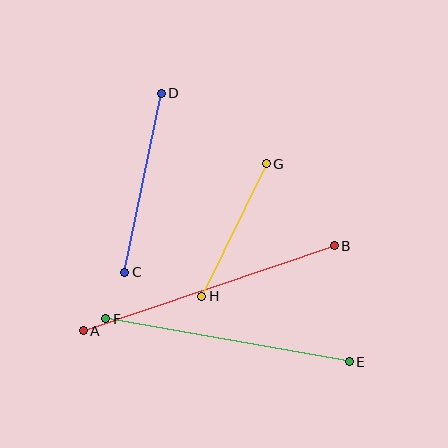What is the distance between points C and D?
The distance is approximately 182 pixels.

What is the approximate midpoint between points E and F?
The midpoint is at approximately (228, 340) pixels.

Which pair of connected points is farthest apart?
Points A and B are farthest apart.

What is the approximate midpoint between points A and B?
The midpoint is at approximately (209, 288) pixels.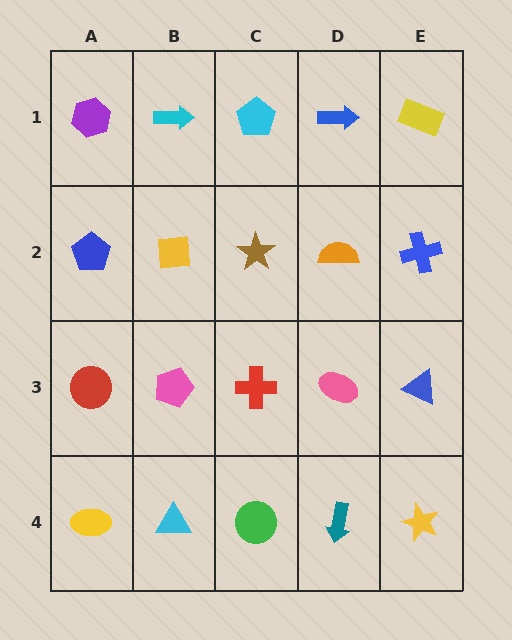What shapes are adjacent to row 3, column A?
A blue pentagon (row 2, column A), a yellow ellipse (row 4, column A), a pink pentagon (row 3, column B).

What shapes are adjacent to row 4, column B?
A pink pentagon (row 3, column B), a yellow ellipse (row 4, column A), a green circle (row 4, column C).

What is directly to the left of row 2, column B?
A blue pentagon.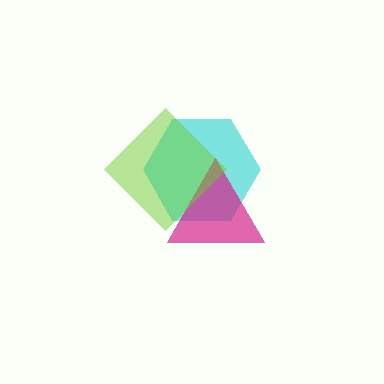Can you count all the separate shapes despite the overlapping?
Yes, there are 3 separate shapes.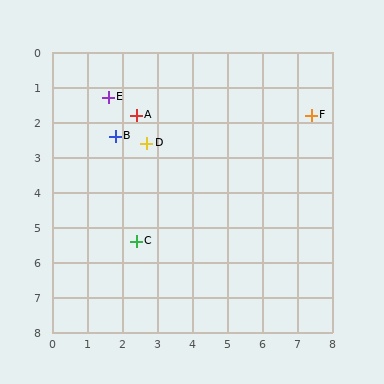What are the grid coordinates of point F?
Point F is at approximately (7.4, 1.8).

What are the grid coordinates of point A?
Point A is at approximately (2.4, 1.8).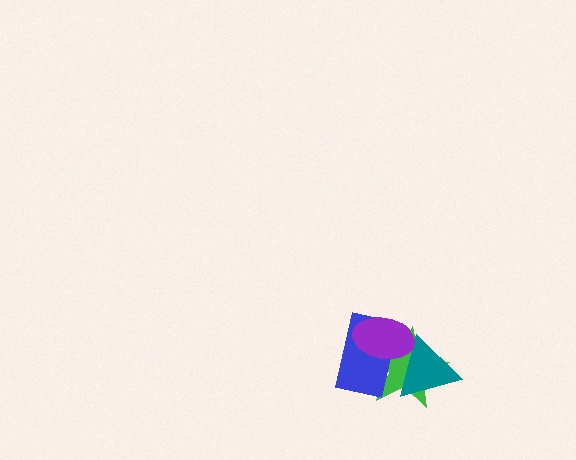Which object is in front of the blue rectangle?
The purple ellipse is in front of the blue rectangle.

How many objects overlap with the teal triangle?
3 objects overlap with the teal triangle.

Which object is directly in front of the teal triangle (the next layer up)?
The blue rectangle is directly in front of the teal triangle.